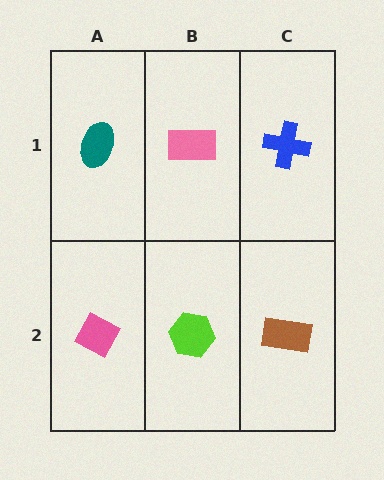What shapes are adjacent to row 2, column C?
A blue cross (row 1, column C), a lime hexagon (row 2, column B).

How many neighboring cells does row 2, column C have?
2.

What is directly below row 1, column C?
A brown rectangle.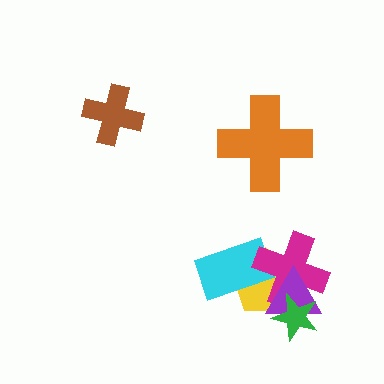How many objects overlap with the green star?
3 objects overlap with the green star.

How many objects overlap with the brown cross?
0 objects overlap with the brown cross.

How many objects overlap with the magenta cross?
4 objects overlap with the magenta cross.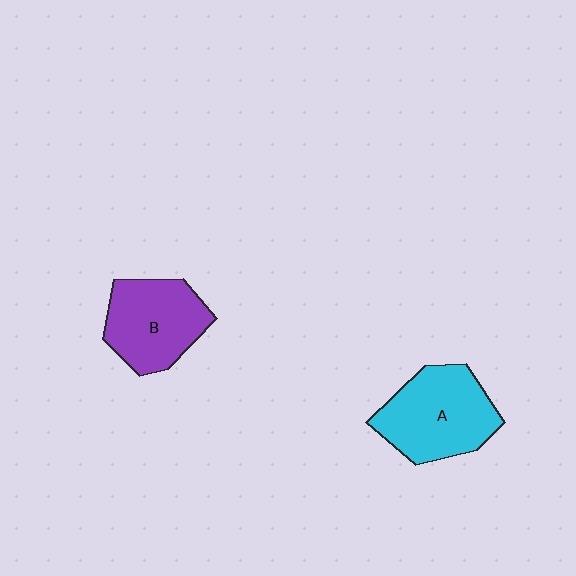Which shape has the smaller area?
Shape B (purple).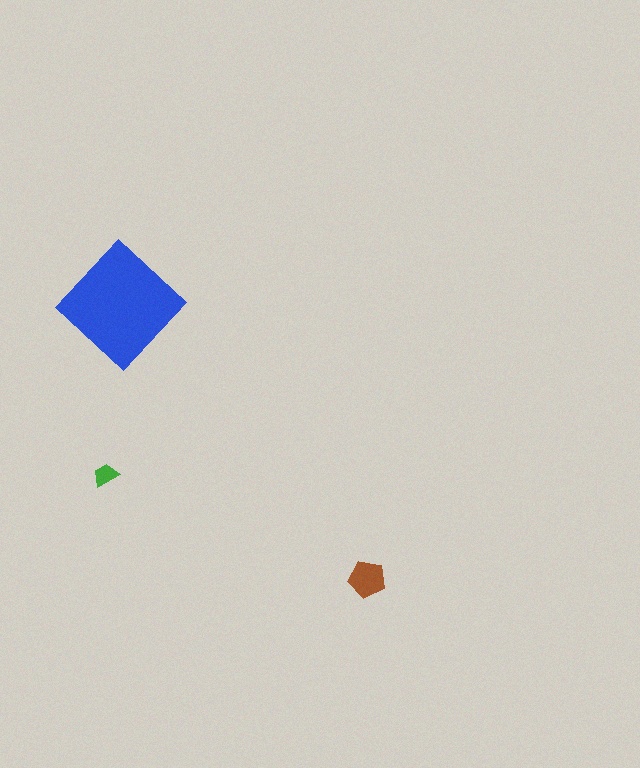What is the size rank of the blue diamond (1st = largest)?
1st.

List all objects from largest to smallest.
The blue diamond, the brown pentagon, the green trapezoid.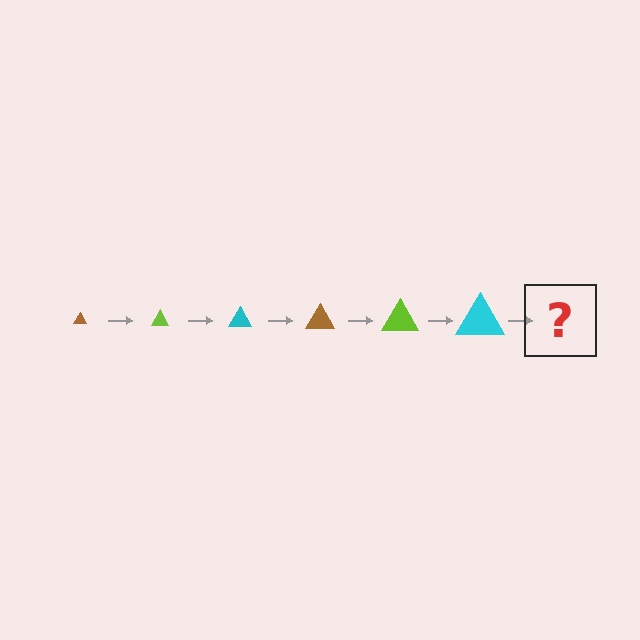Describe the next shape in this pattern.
It should be a brown triangle, larger than the previous one.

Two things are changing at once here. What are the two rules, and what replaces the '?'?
The two rules are that the triangle grows larger each step and the color cycles through brown, lime, and cyan. The '?' should be a brown triangle, larger than the previous one.